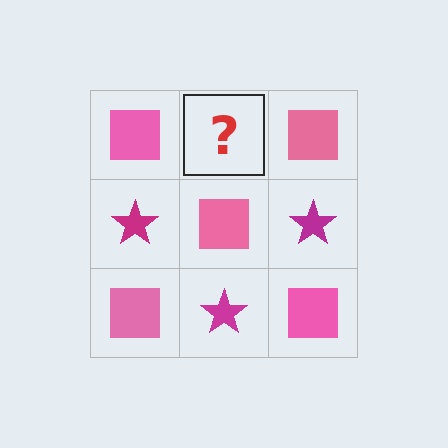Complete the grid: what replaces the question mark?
The question mark should be replaced with a magenta star.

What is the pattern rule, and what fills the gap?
The rule is that it alternates pink square and magenta star in a checkerboard pattern. The gap should be filled with a magenta star.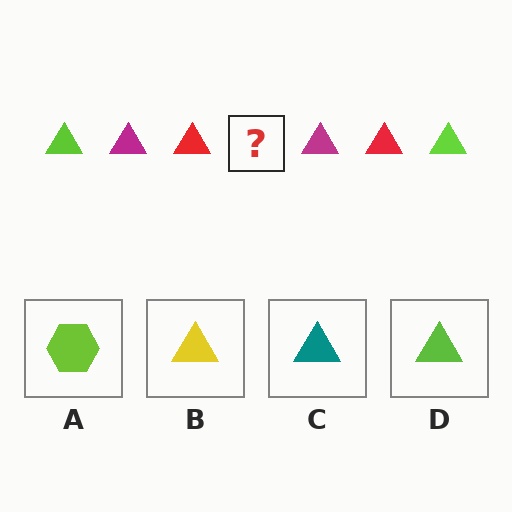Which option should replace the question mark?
Option D.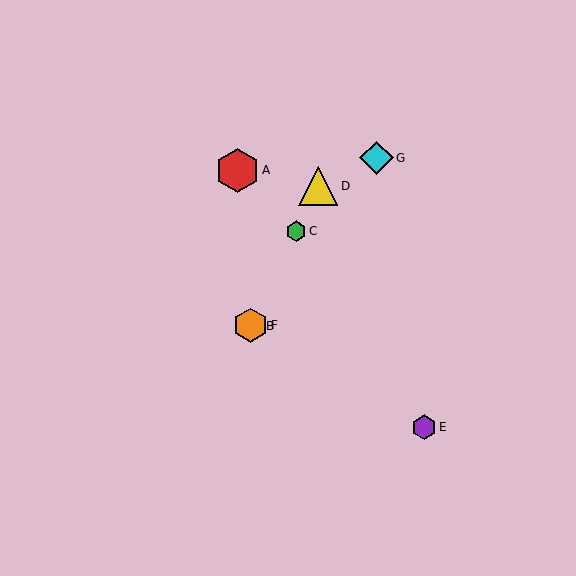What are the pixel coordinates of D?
Object D is at (318, 186).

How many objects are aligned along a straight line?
4 objects (B, C, D, F) are aligned along a straight line.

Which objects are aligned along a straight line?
Objects B, C, D, F are aligned along a straight line.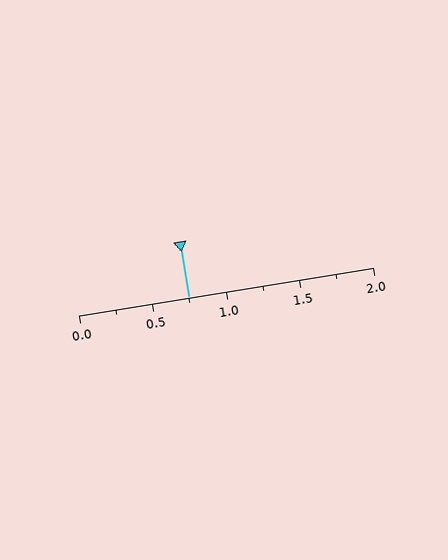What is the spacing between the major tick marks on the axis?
The major ticks are spaced 0.5 apart.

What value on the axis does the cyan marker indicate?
The marker indicates approximately 0.75.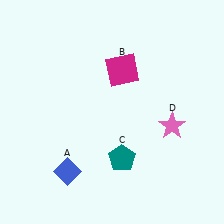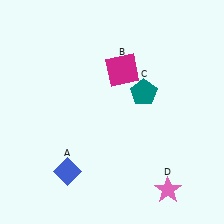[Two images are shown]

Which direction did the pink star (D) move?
The pink star (D) moved down.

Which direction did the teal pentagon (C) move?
The teal pentagon (C) moved up.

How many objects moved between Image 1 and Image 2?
2 objects moved between the two images.